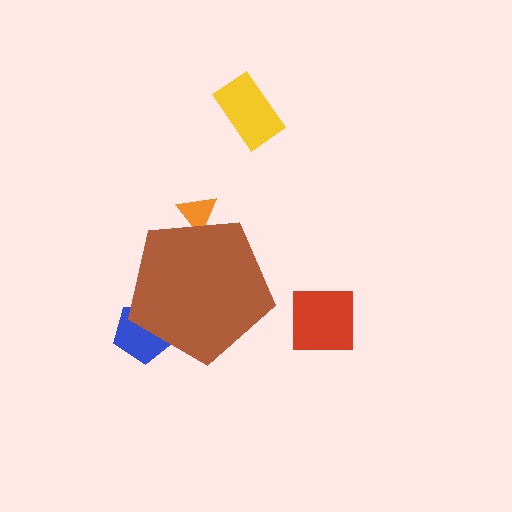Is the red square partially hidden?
No, the red square is fully visible.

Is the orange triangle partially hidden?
Yes, the orange triangle is partially hidden behind the brown pentagon.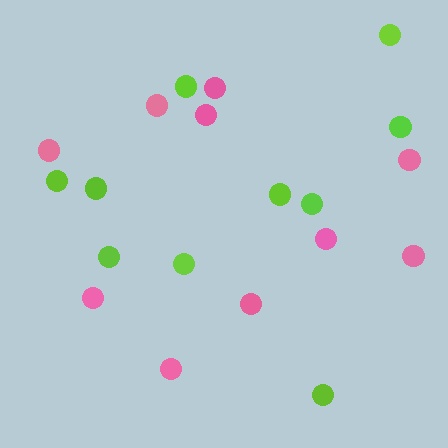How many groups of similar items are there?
There are 2 groups: one group of pink circles (10) and one group of lime circles (10).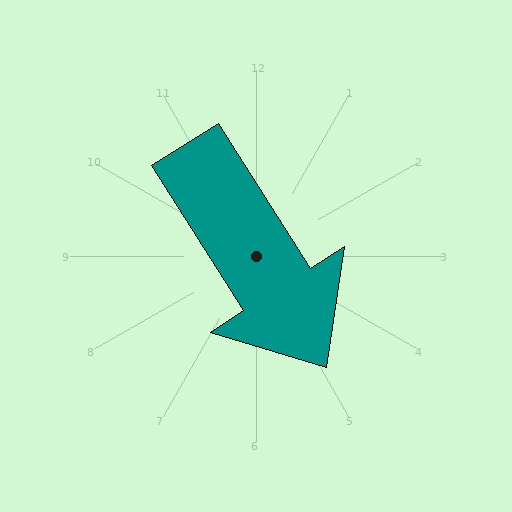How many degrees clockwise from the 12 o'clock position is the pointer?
Approximately 147 degrees.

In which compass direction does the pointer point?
Southeast.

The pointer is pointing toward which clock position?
Roughly 5 o'clock.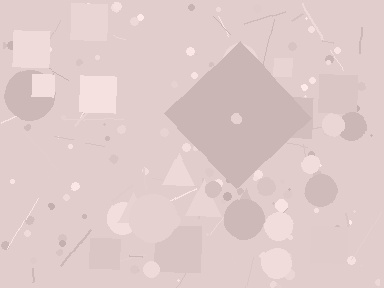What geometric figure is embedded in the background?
A diamond is embedded in the background.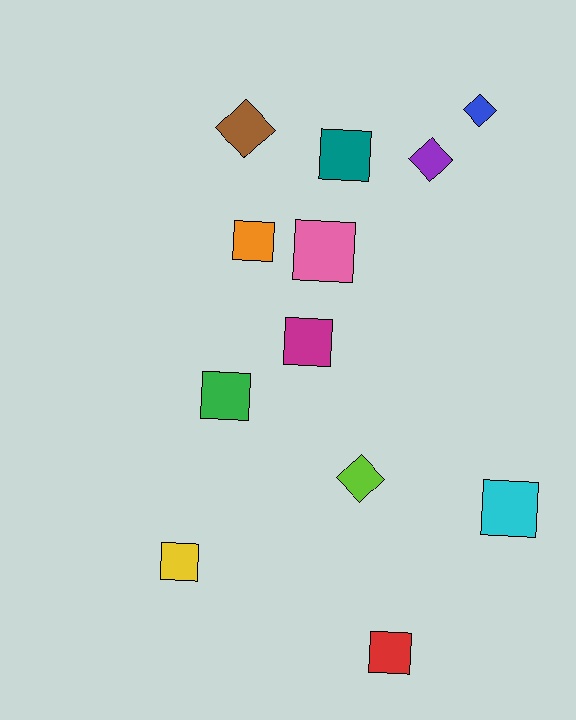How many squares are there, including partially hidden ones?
There are 8 squares.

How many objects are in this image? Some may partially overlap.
There are 12 objects.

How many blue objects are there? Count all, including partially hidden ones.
There is 1 blue object.